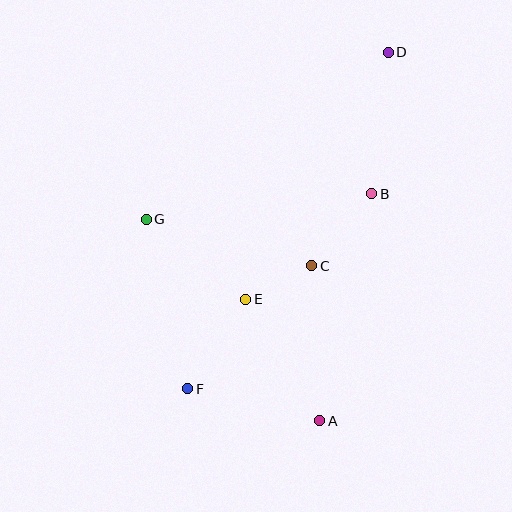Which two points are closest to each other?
Points C and E are closest to each other.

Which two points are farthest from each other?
Points D and F are farthest from each other.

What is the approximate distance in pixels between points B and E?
The distance between B and E is approximately 164 pixels.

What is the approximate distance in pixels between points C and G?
The distance between C and G is approximately 172 pixels.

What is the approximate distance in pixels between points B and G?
The distance between B and G is approximately 227 pixels.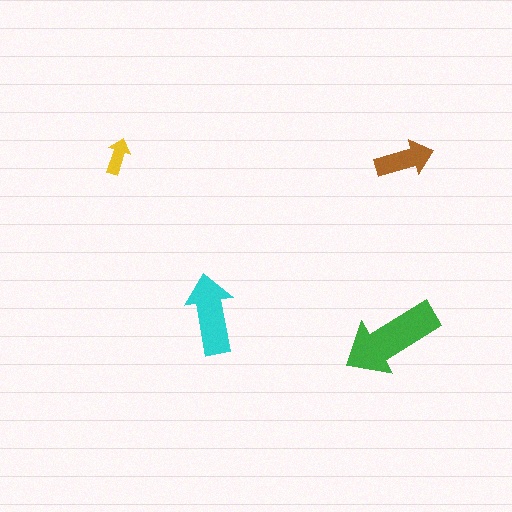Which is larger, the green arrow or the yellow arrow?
The green one.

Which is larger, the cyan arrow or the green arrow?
The green one.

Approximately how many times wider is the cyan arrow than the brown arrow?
About 1.5 times wider.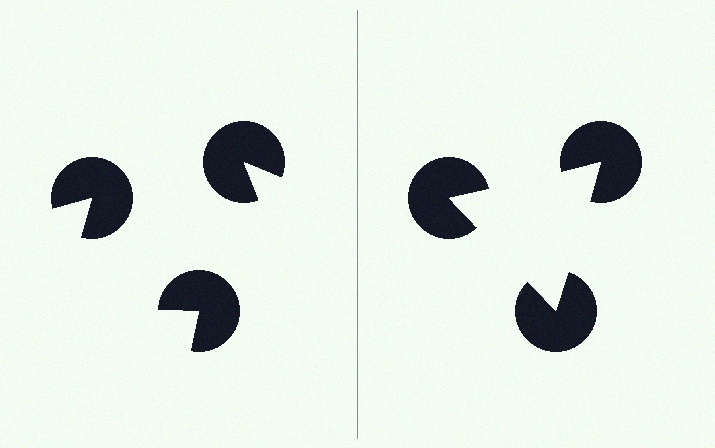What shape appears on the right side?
An illusory triangle.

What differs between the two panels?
The pac-man discs are positioned identically on both sides; only the wedge orientations differ. On the right they align to a triangle; on the left they are misaligned.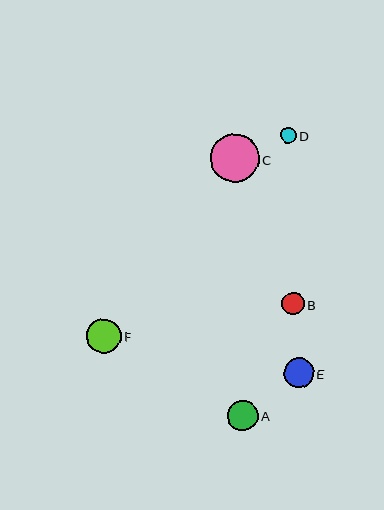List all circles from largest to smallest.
From largest to smallest: C, F, A, E, B, D.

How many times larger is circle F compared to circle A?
Circle F is approximately 1.1 times the size of circle A.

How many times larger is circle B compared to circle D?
Circle B is approximately 1.4 times the size of circle D.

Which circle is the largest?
Circle C is the largest with a size of approximately 49 pixels.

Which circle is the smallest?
Circle D is the smallest with a size of approximately 16 pixels.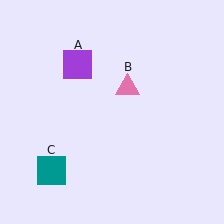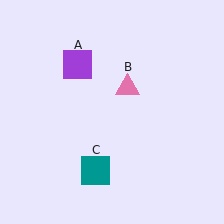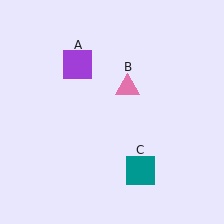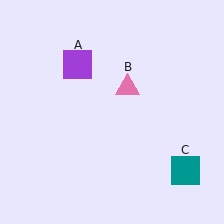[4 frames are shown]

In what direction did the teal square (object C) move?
The teal square (object C) moved right.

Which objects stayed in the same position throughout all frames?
Purple square (object A) and pink triangle (object B) remained stationary.